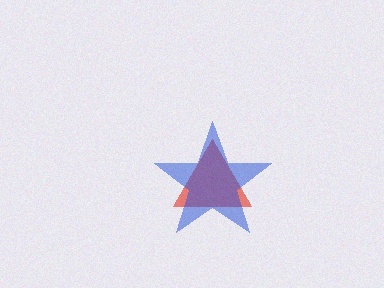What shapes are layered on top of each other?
The layered shapes are: a red triangle, a blue star.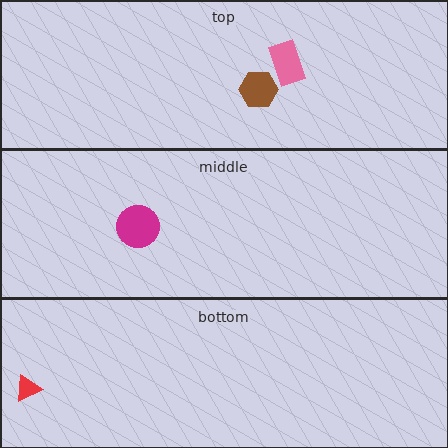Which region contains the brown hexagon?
The top region.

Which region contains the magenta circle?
The middle region.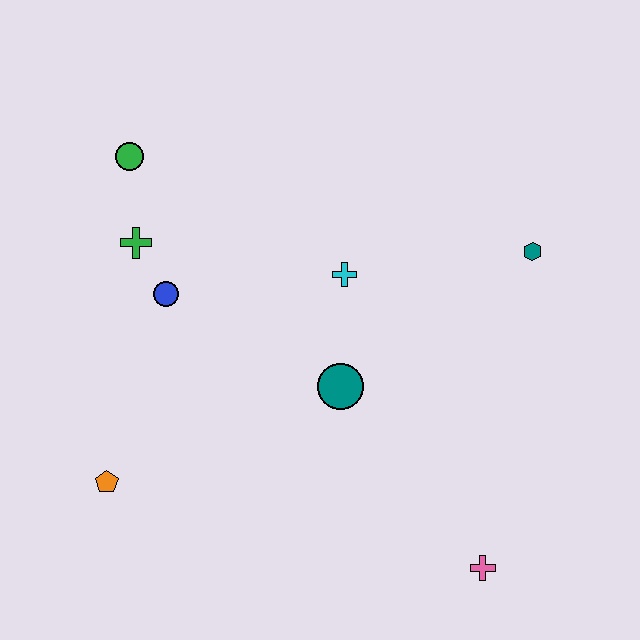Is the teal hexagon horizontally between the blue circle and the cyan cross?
No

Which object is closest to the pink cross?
The teal circle is closest to the pink cross.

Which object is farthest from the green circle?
The pink cross is farthest from the green circle.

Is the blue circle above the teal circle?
Yes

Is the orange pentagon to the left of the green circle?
Yes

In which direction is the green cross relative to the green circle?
The green cross is below the green circle.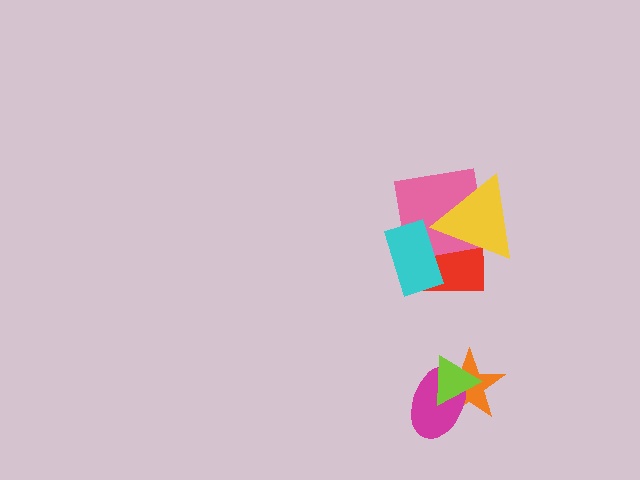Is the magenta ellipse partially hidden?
Yes, it is partially covered by another shape.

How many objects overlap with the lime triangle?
2 objects overlap with the lime triangle.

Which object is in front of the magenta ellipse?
The lime triangle is in front of the magenta ellipse.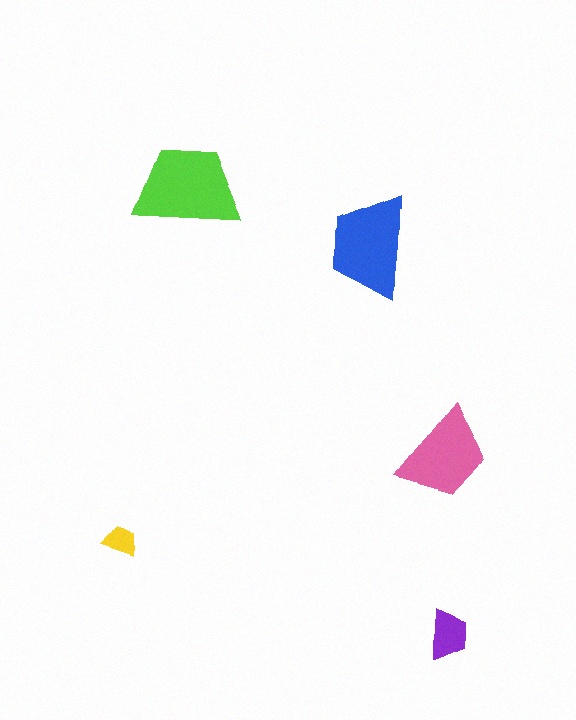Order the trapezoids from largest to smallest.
the lime one, the blue one, the pink one, the purple one, the yellow one.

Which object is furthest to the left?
The yellow trapezoid is leftmost.